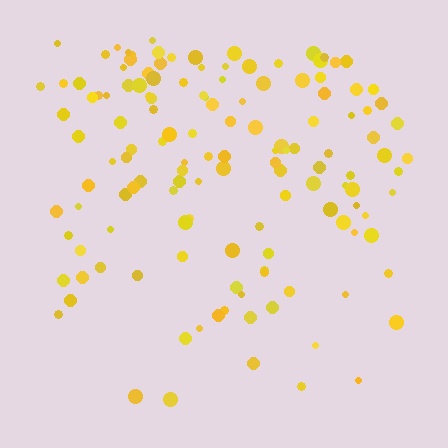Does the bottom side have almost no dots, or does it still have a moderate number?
Still a moderate number, just noticeably fewer than the top.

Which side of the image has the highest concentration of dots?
The top.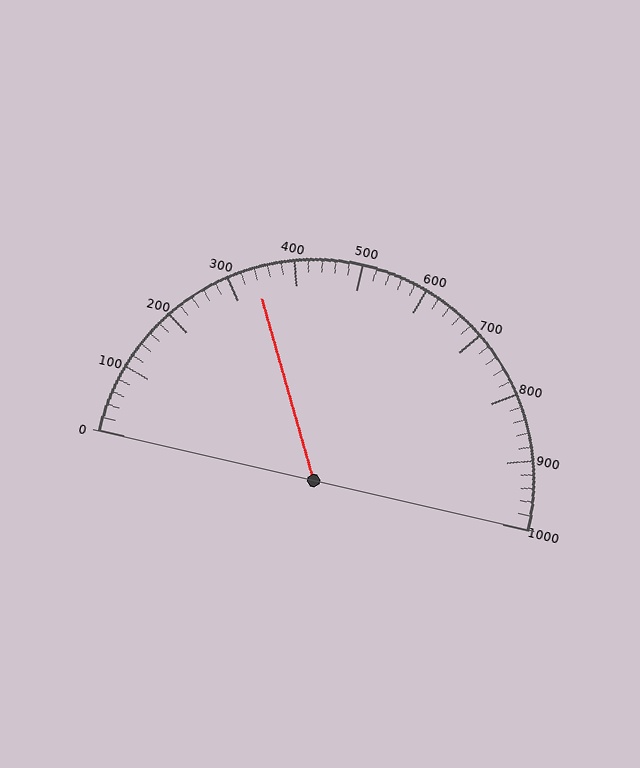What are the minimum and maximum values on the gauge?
The gauge ranges from 0 to 1000.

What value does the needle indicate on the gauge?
The needle indicates approximately 340.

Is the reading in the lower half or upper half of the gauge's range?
The reading is in the lower half of the range (0 to 1000).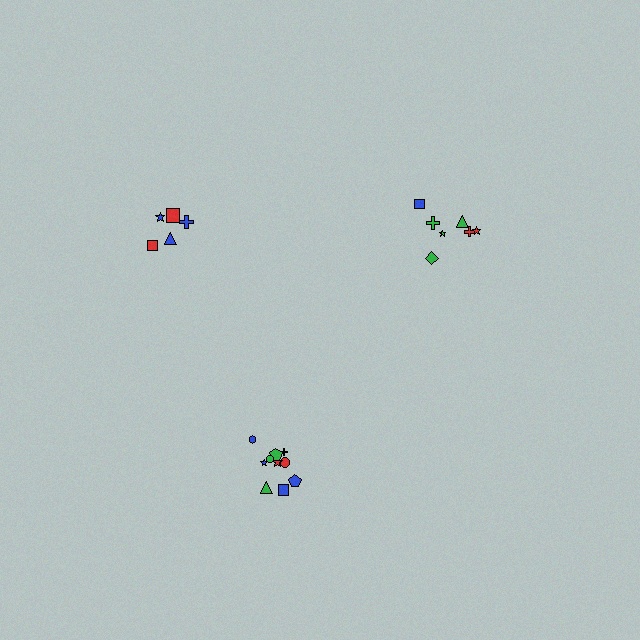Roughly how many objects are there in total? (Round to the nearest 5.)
Roughly 20 objects in total.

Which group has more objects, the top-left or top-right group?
The top-right group.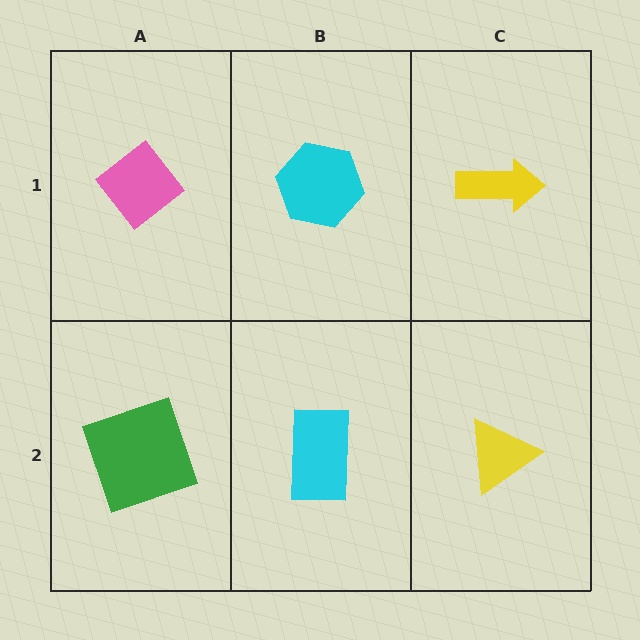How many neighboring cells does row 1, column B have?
3.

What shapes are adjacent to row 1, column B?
A cyan rectangle (row 2, column B), a pink diamond (row 1, column A), a yellow arrow (row 1, column C).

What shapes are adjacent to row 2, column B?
A cyan hexagon (row 1, column B), a green square (row 2, column A), a yellow triangle (row 2, column C).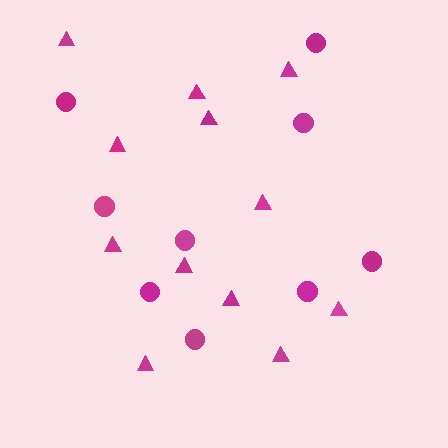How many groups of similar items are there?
There are 2 groups: one group of triangles (12) and one group of circles (9).